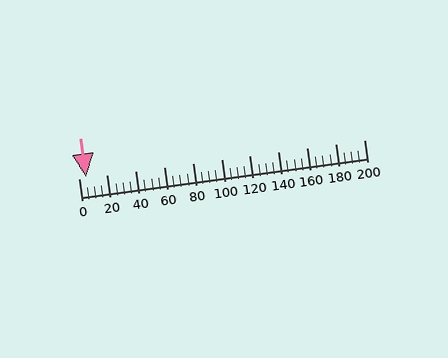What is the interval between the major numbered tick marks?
The major tick marks are spaced 20 units apart.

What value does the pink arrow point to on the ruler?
The pink arrow points to approximately 5.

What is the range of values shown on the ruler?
The ruler shows values from 0 to 200.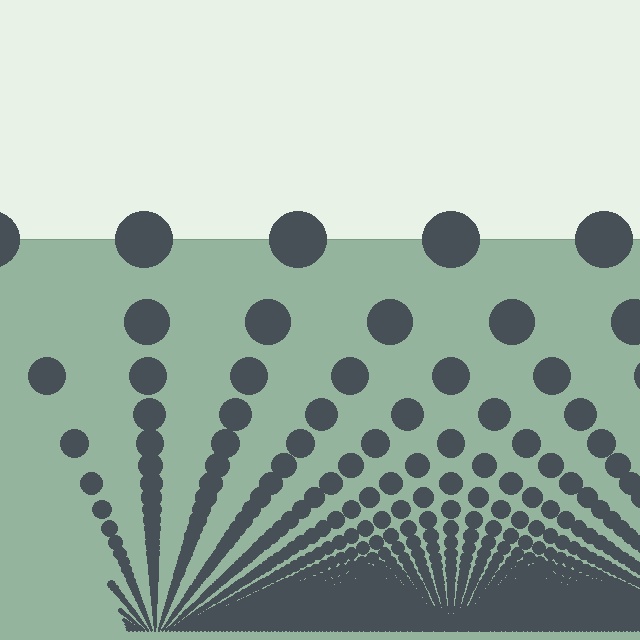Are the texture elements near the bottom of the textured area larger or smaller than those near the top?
Smaller. The gradient is inverted — elements near the bottom are smaller and denser.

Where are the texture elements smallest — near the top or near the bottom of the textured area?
Near the bottom.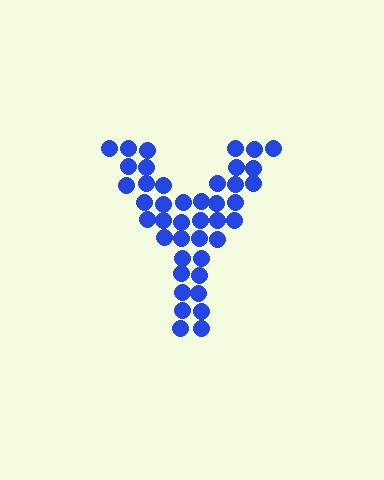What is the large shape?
The large shape is the letter Y.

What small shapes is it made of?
It is made of small circles.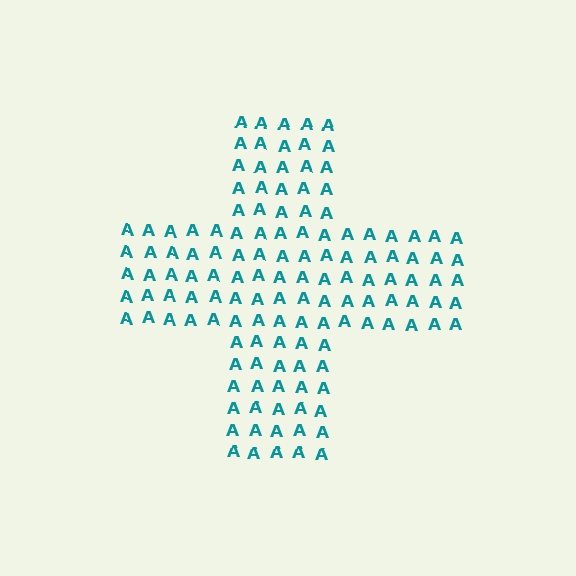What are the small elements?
The small elements are letter A's.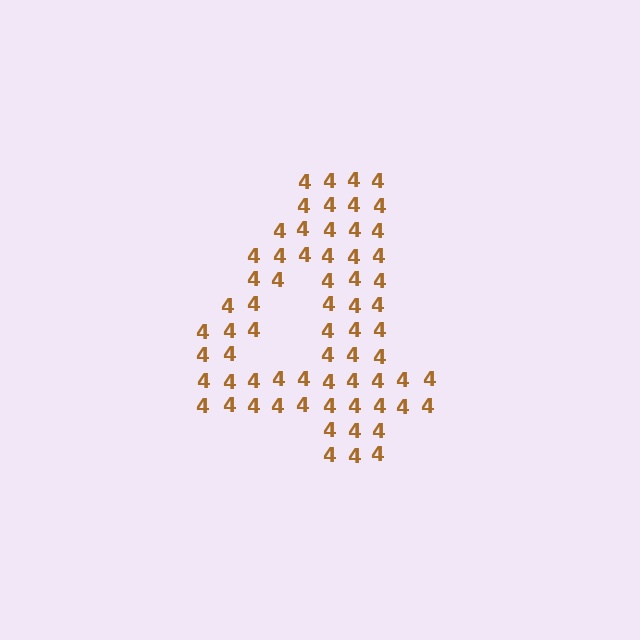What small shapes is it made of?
It is made of small digit 4's.